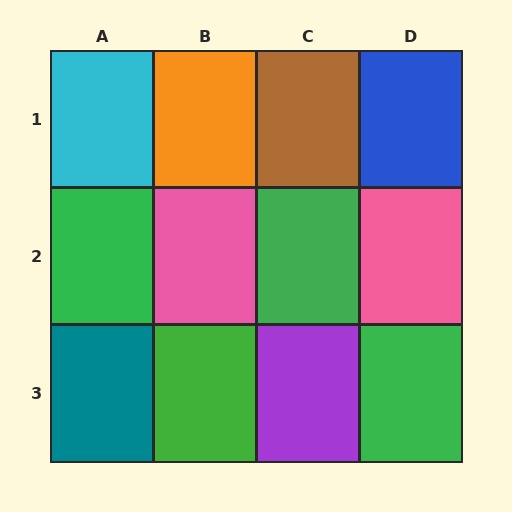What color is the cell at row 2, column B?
Pink.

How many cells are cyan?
1 cell is cyan.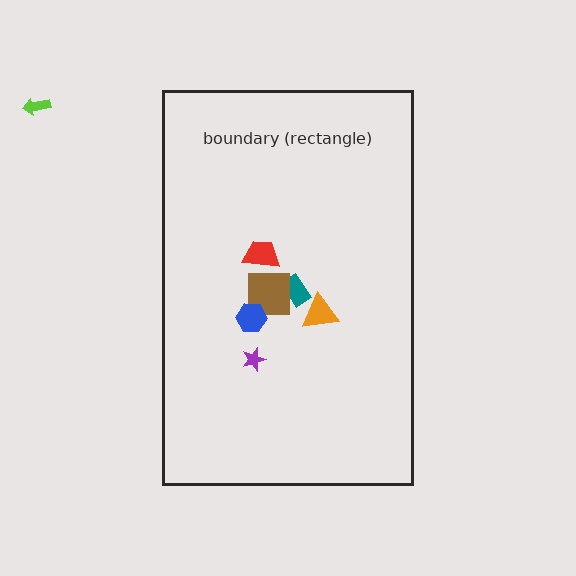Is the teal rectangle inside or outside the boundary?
Inside.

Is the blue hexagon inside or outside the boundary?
Inside.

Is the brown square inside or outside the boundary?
Inside.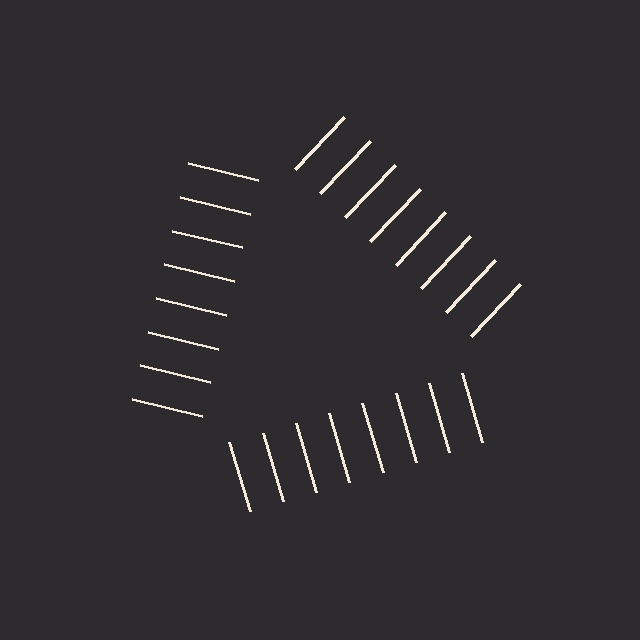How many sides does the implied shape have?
3 sides — the line-ends trace a triangle.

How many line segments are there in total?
24 — 8 along each of the 3 edges.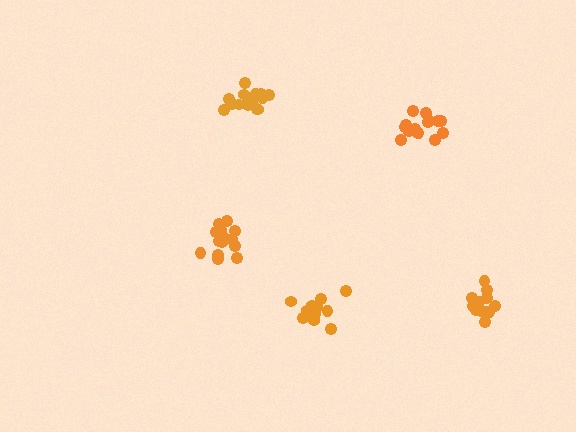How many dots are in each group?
Group 1: 17 dots, Group 2: 16 dots, Group 3: 15 dots, Group 4: 17 dots, Group 5: 13 dots (78 total).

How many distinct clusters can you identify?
There are 5 distinct clusters.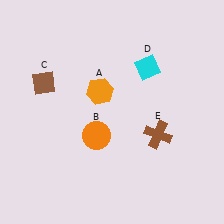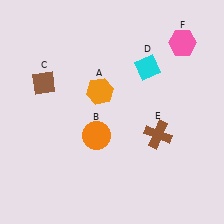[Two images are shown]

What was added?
A pink hexagon (F) was added in Image 2.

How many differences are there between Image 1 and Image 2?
There is 1 difference between the two images.